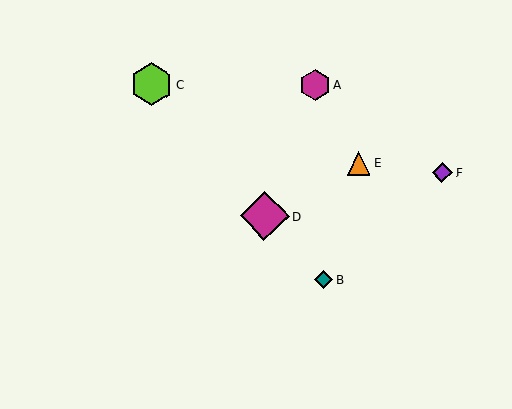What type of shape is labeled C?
Shape C is a lime hexagon.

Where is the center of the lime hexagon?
The center of the lime hexagon is at (151, 84).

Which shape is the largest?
The magenta diamond (labeled D) is the largest.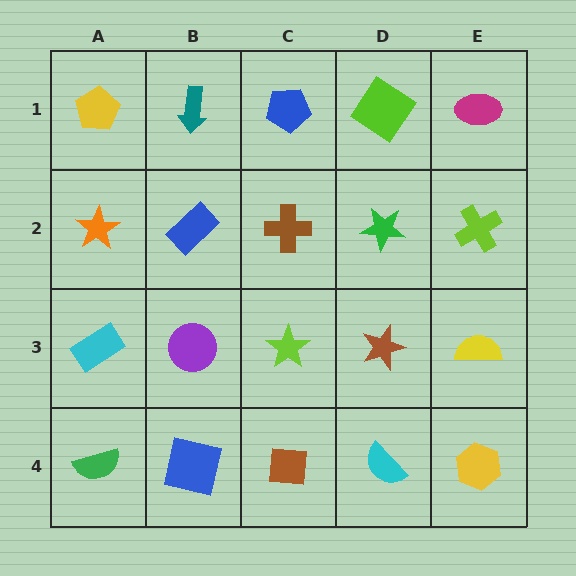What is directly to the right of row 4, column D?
A yellow hexagon.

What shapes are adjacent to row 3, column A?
An orange star (row 2, column A), a green semicircle (row 4, column A), a purple circle (row 3, column B).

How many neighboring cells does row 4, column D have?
3.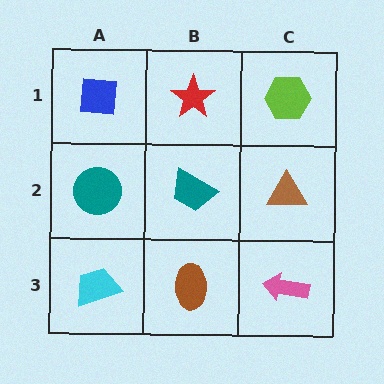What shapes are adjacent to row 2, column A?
A blue square (row 1, column A), a cyan trapezoid (row 3, column A), a teal trapezoid (row 2, column B).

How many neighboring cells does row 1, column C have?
2.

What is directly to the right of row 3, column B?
A pink arrow.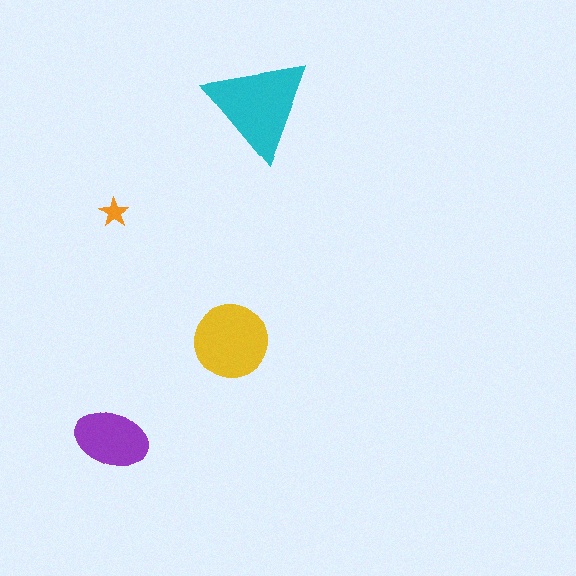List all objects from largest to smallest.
The cyan triangle, the yellow circle, the purple ellipse, the orange star.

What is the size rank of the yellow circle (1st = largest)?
2nd.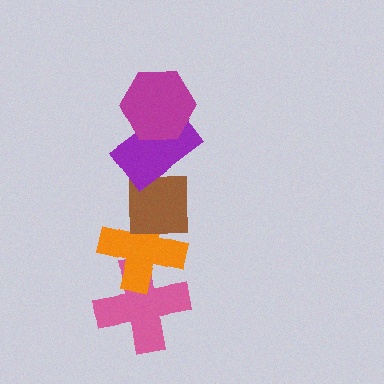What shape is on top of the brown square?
The purple rectangle is on top of the brown square.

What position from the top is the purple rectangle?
The purple rectangle is 2nd from the top.